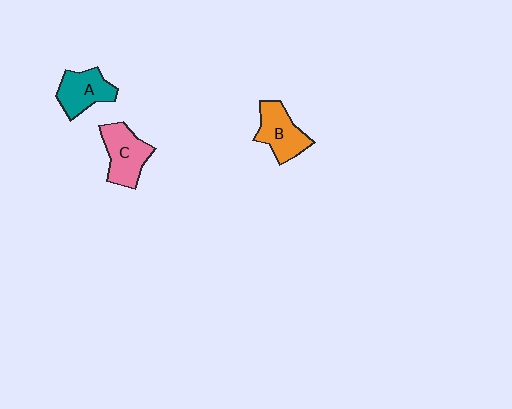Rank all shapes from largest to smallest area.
From largest to smallest: C (pink), B (orange), A (teal).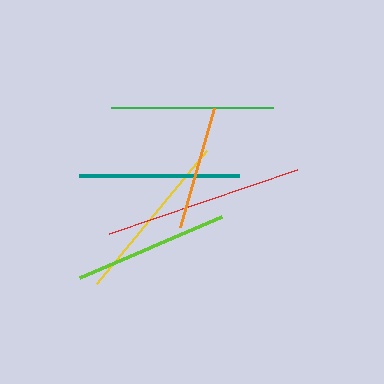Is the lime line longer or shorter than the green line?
The green line is longer than the lime line.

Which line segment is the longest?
The red line is the longest at approximately 199 pixels.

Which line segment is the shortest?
The orange line is the shortest at approximately 123 pixels.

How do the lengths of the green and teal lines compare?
The green and teal lines are approximately the same length.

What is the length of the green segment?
The green segment is approximately 162 pixels long.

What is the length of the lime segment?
The lime segment is approximately 155 pixels long.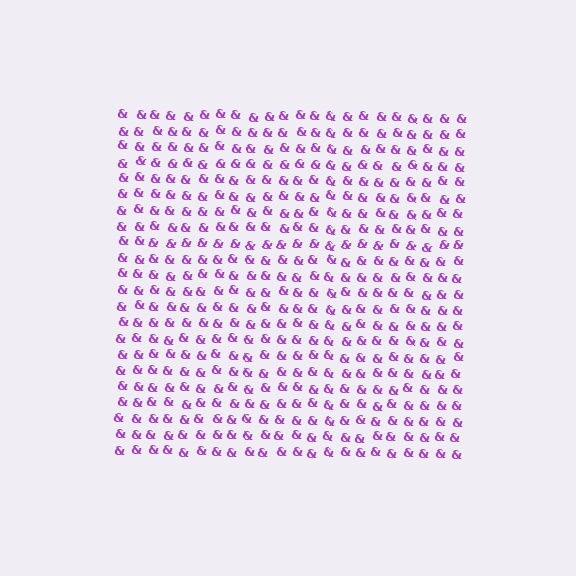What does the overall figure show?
The overall figure shows a square.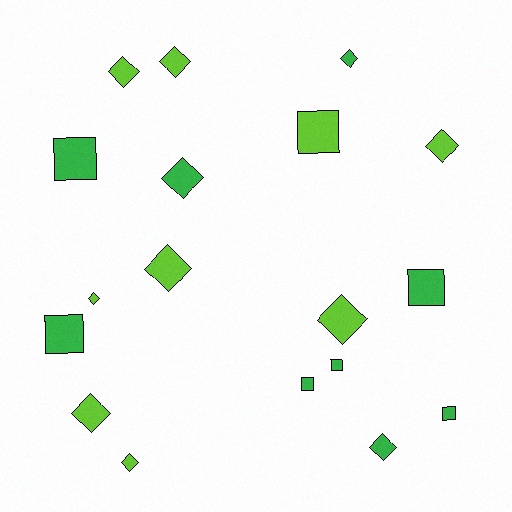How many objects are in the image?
There are 18 objects.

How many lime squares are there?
There is 1 lime square.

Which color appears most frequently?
Lime, with 9 objects.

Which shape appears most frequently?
Diamond, with 11 objects.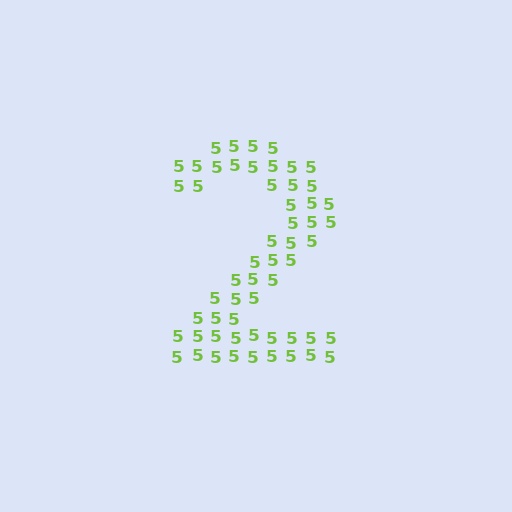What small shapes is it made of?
It is made of small digit 5's.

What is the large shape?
The large shape is the digit 2.